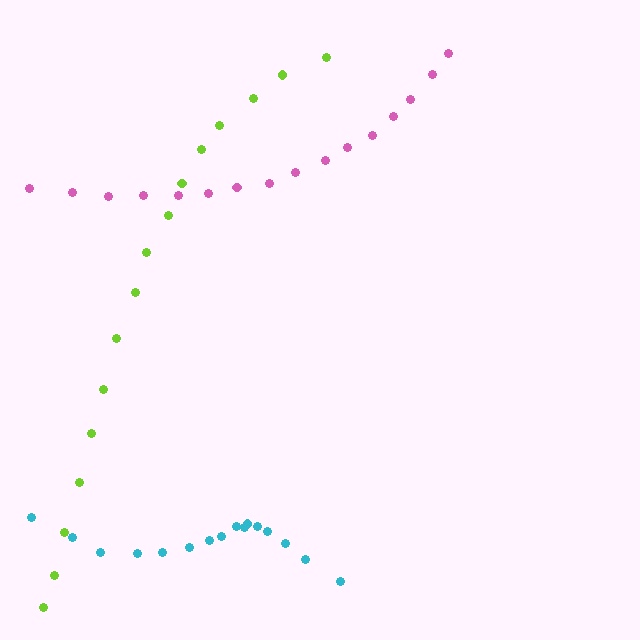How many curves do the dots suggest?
There are 3 distinct paths.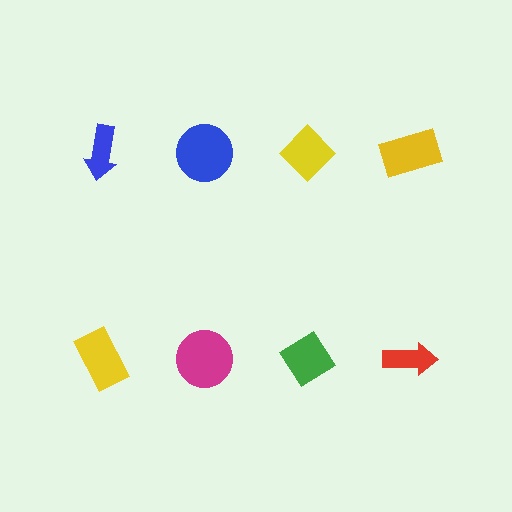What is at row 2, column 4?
A red arrow.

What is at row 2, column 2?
A magenta circle.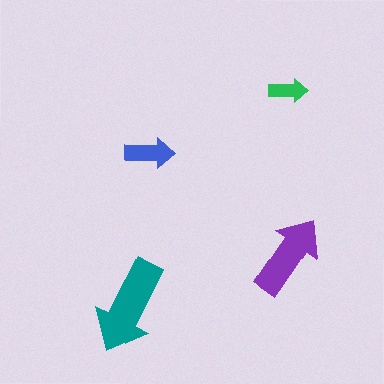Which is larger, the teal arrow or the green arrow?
The teal one.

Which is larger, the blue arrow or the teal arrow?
The teal one.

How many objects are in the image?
There are 4 objects in the image.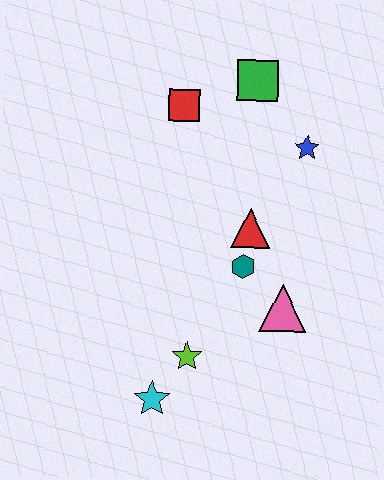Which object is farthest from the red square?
The cyan star is farthest from the red square.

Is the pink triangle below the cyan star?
No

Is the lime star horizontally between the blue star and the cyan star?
Yes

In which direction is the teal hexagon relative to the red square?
The teal hexagon is below the red square.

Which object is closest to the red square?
The green square is closest to the red square.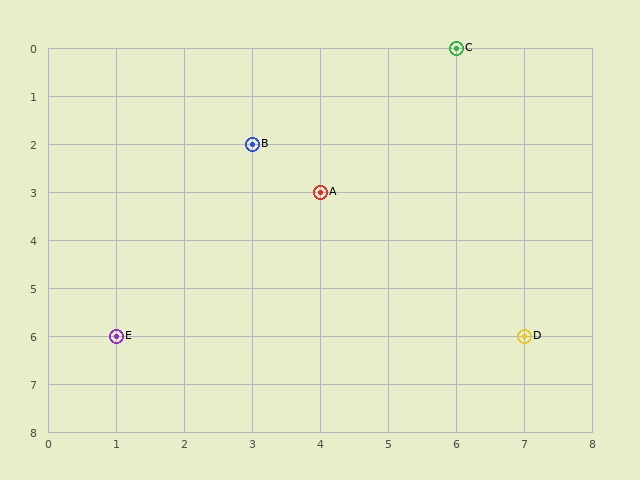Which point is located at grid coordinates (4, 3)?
Point A is at (4, 3).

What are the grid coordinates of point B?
Point B is at grid coordinates (3, 2).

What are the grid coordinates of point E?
Point E is at grid coordinates (1, 6).